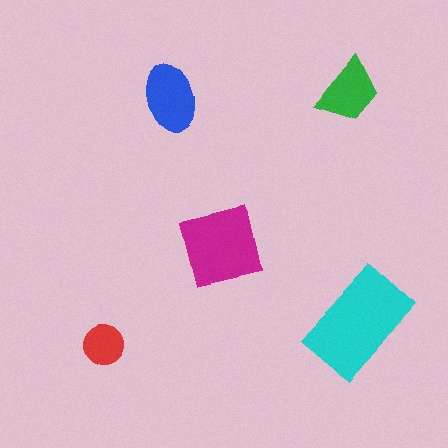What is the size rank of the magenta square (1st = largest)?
2nd.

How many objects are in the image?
There are 5 objects in the image.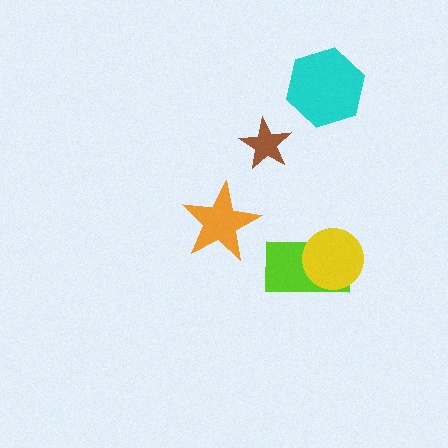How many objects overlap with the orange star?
0 objects overlap with the orange star.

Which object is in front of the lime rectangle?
The yellow circle is in front of the lime rectangle.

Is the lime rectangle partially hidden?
Yes, it is partially covered by another shape.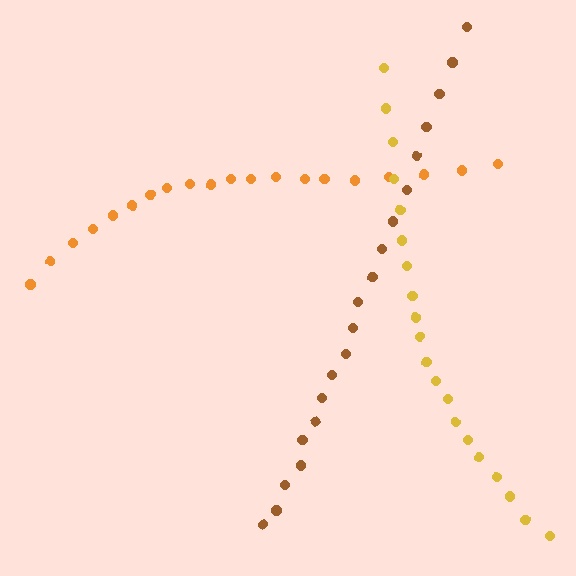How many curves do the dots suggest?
There are 3 distinct paths.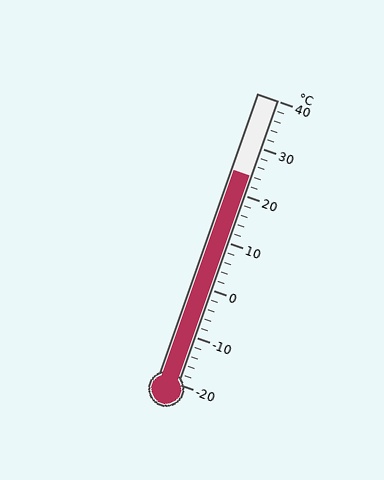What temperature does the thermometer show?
The thermometer shows approximately 24°C.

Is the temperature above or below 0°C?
The temperature is above 0°C.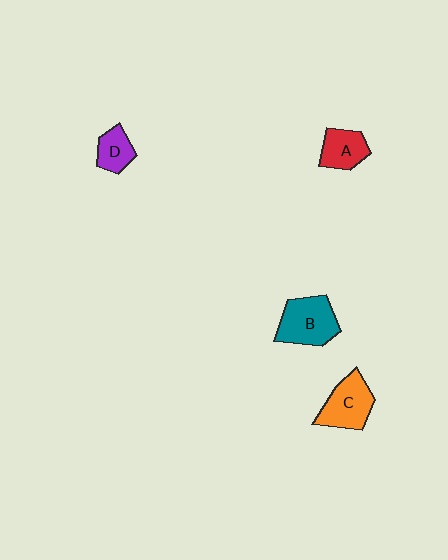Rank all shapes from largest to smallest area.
From largest to smallest: B (teal), C (orange), A (red), D (purple).